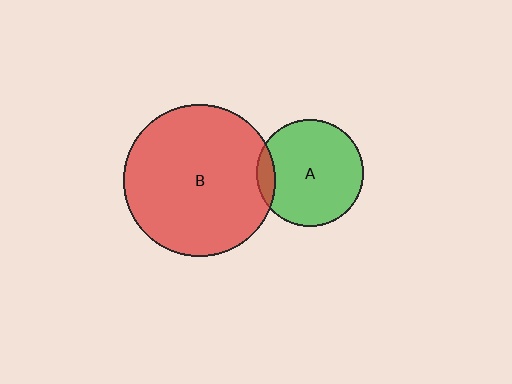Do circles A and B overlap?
Yes.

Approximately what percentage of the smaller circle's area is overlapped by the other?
Approximately 10%.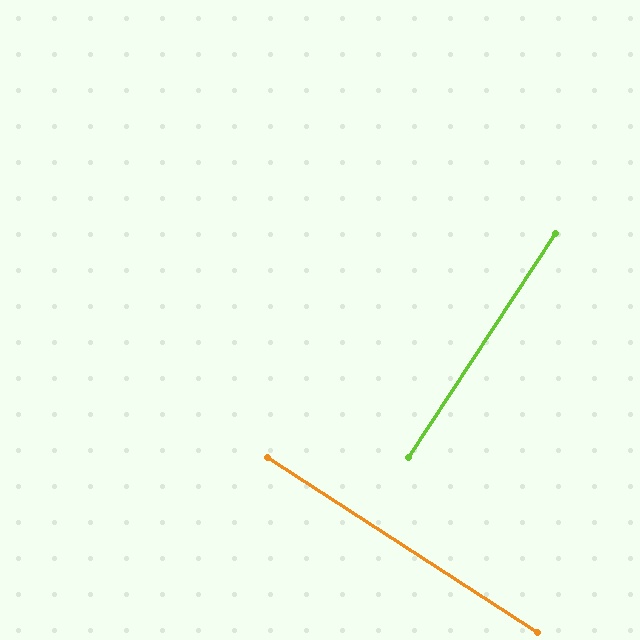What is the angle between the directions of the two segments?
Approximately 90 degrees.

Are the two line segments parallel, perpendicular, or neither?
Perpendicular — they meet at approximately 90°.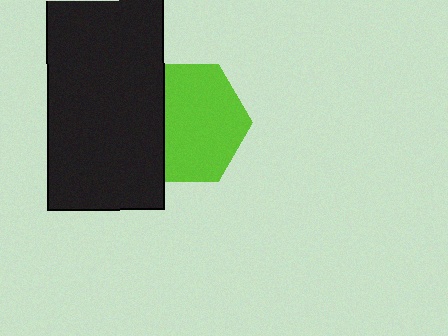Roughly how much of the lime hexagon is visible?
Most of it is visible (roughly 69%).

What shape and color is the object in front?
The object in front is a black rectangle.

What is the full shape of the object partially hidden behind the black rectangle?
The partially hidden object is a lime hexagon.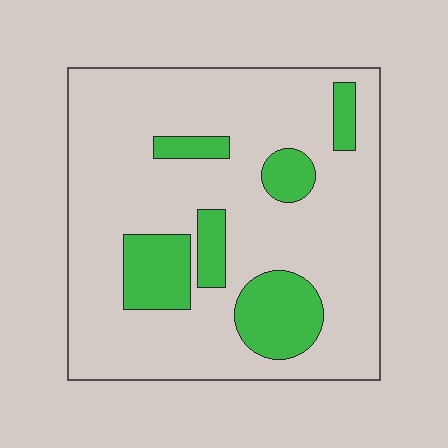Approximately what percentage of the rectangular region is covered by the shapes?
Approximately 20%.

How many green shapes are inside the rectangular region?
6.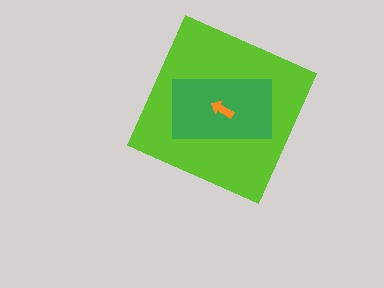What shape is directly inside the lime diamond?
The green rectangle.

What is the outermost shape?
The lime diamond.